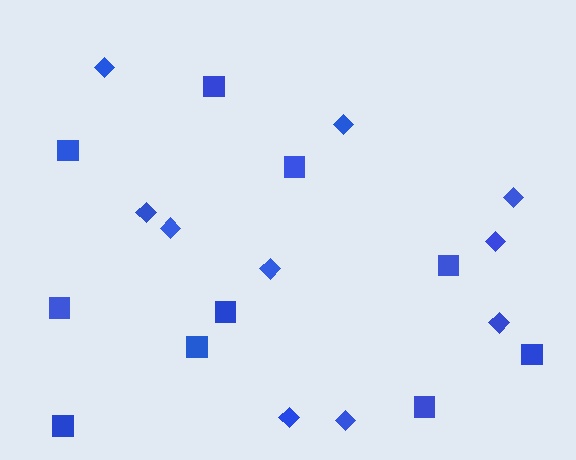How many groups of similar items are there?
There are 2 groups: one group of diamonds (10) and one group of squares (10).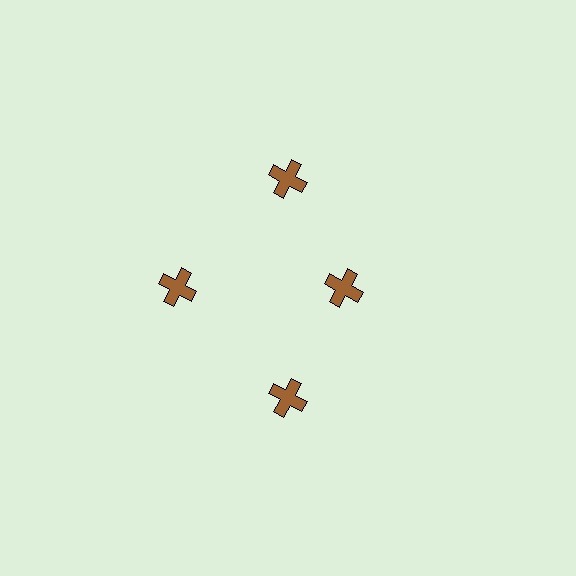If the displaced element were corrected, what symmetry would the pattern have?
It would have 4-fold rotational symmetry — the pattern would map onto itself every 90 degrees.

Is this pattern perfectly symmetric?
No. The 4 brown crosses are arranged in a ring, but one element near the 3 o'clock position is pulled inward toward the center, breaking the 4-fold rotational symmetry.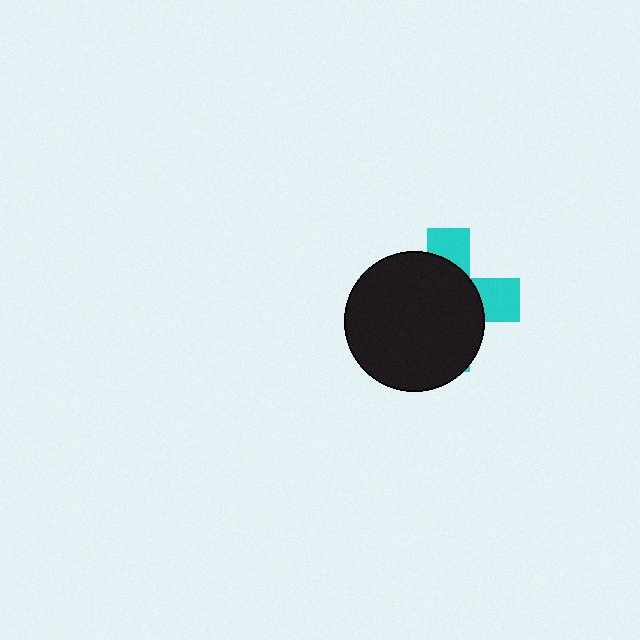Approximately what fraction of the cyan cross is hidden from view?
Roughly 70% of the cyan cross is hidden behind the black circle.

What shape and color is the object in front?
The object in front is a black circle.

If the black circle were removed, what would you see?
You would see the complete cyan cross.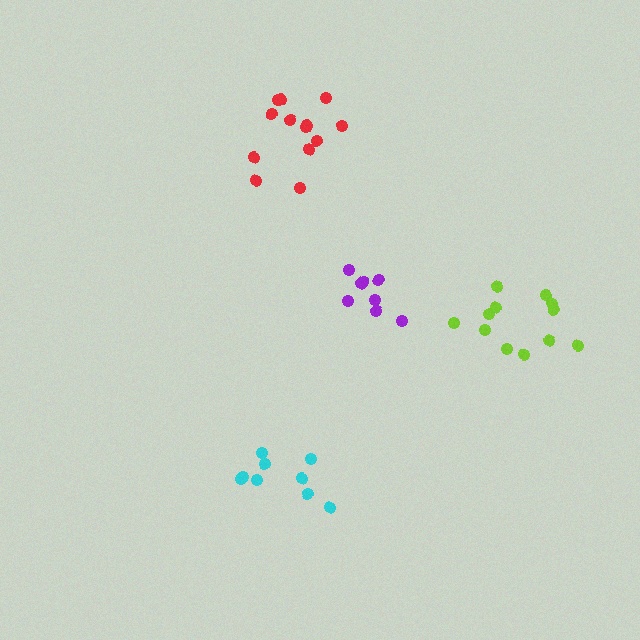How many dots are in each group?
Group 1: 13 dots, Group 2: 8 dots, Group 3: 12 dots, Group 4: 9 dots (42 total).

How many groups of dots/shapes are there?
There are 4 groups.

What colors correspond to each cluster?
The clusters are colored: red, purple, lime, cyan.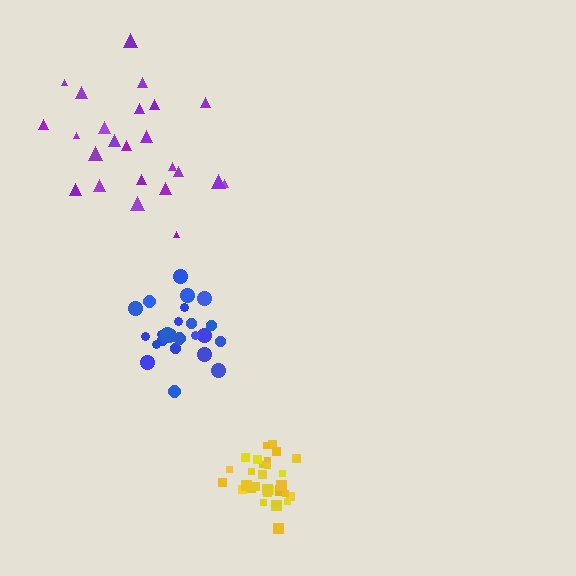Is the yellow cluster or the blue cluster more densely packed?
Yellow.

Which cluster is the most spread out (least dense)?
Purple.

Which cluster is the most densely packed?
Yellow.